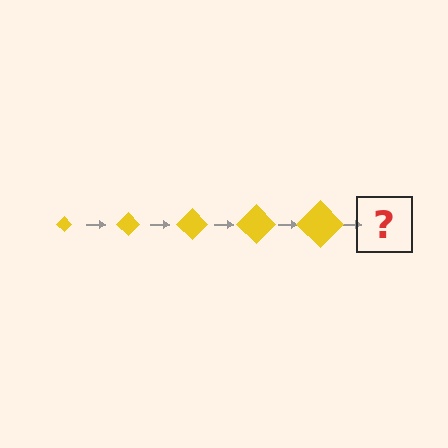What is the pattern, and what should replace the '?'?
The pattern is that the diamond gets progressively larger each step. The '?' should be a yellow diamond, larger than the previous one.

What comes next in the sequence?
The next element should be a yellow diamond, larger than the previous one.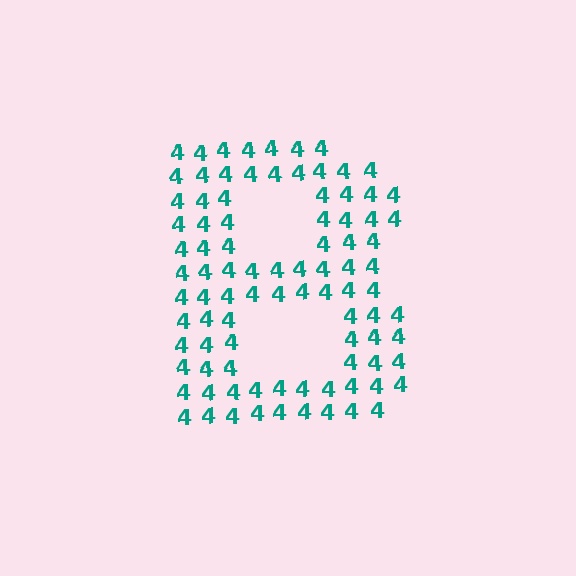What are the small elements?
The small elements are digit 4's.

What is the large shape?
The large shape is the letter B.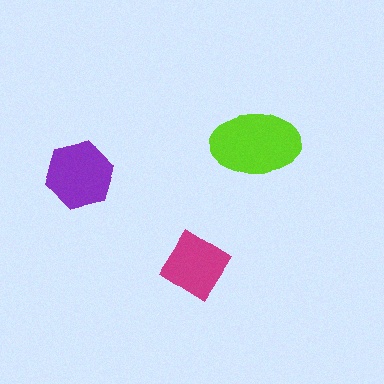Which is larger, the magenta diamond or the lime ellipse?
The lime ellipse.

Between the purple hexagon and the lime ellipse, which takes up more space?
The lime ellipse.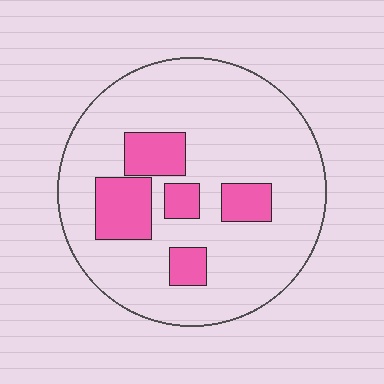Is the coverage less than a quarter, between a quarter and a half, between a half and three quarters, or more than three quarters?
Less than a quarter.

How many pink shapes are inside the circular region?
5.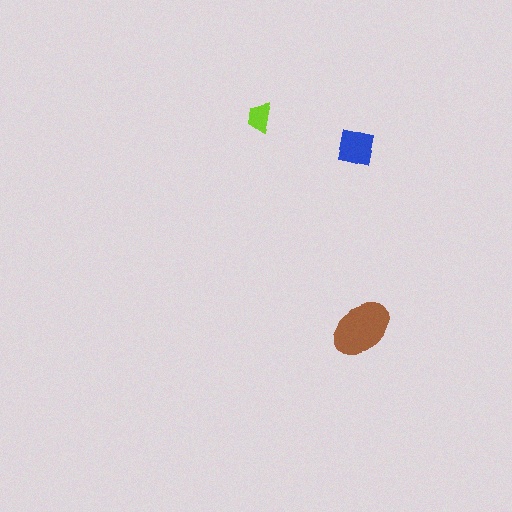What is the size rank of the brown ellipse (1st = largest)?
1st.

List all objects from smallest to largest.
The lime trapezoid, the blue square, the brown ellipse.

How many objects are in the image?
There are 3 objects in the image.